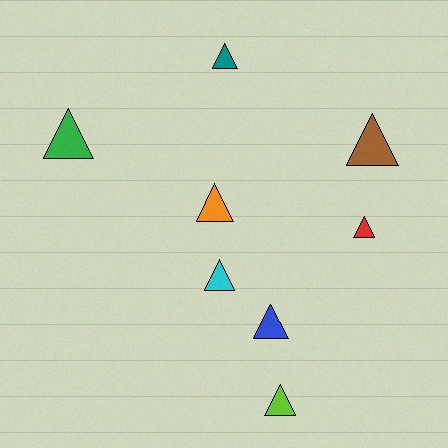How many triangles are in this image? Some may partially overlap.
There are 8 triangles.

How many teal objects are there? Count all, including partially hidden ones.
There is 1 teal object.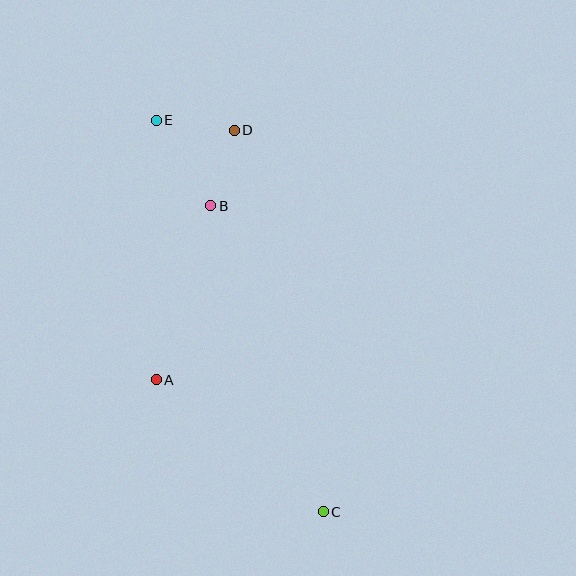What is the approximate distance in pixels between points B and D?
The distance between B and D is approximately 79 pixels.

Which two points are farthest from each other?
Points C and E are farthest from each other.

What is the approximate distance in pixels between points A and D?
The distance between A and D is approximately 262 pixels.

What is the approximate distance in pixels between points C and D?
The distance between C and D is approximately 392 pixels.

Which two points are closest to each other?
Points D and E are closest to each other.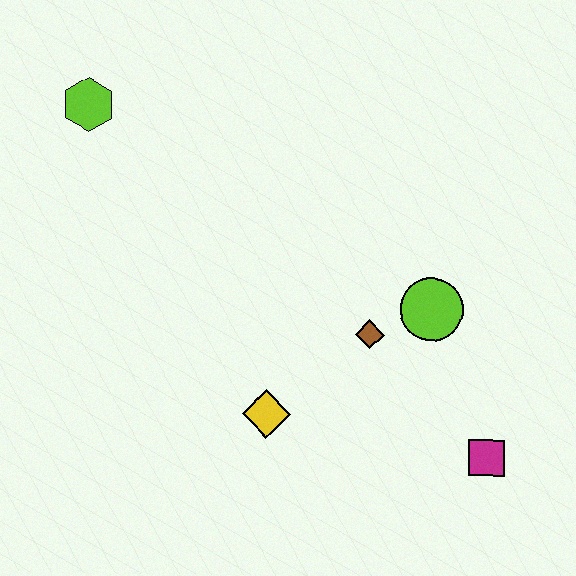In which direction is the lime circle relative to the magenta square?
The lime circle is above the magenta square.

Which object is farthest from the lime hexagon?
The magenta square is farthest from the lime hexagon.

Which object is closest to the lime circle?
The brown diamond is closest to the lime circle.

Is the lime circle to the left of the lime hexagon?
No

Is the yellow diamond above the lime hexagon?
No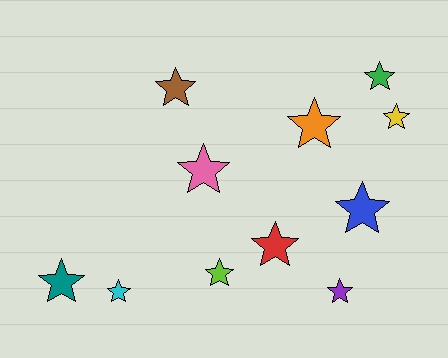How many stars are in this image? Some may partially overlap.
There are 11 stars.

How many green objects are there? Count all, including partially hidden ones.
There is 1 green object.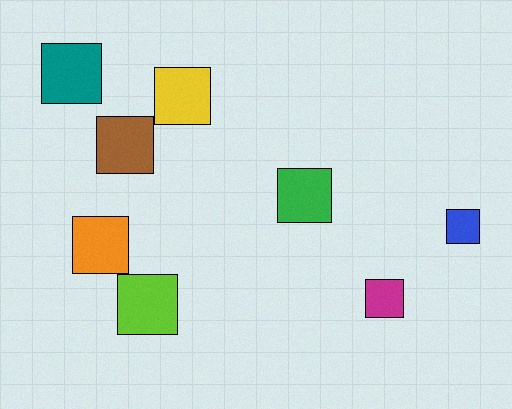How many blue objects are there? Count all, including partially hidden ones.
There is 1 blue object.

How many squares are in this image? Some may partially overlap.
There are 8 squares.